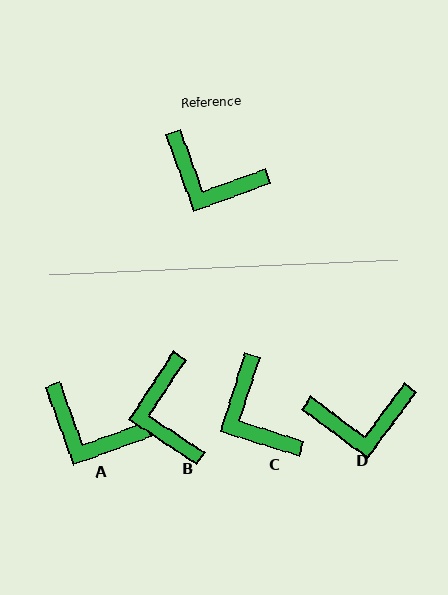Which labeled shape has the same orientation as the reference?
A.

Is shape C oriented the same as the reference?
No, it is off by about 38 degrees.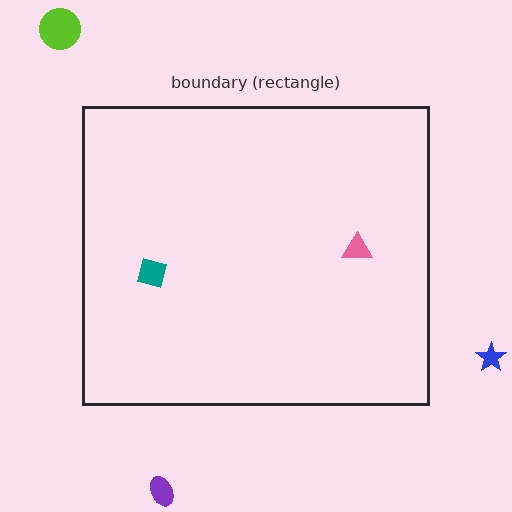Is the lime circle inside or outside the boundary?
Outside.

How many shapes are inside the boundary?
2 inside, 3 outside.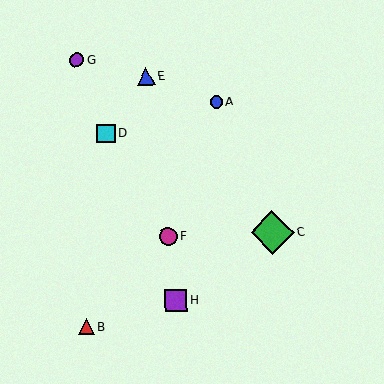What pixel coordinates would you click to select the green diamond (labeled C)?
Click at (272, 232) to select the green diamond C.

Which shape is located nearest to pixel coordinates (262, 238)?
The green diamond (labeled C) at (272, 232) is nearest to that location.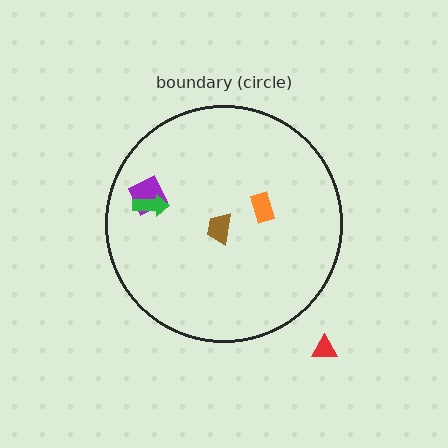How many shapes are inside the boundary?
4 inside, 1 outside.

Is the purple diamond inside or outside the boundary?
Inside.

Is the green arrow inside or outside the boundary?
Inside.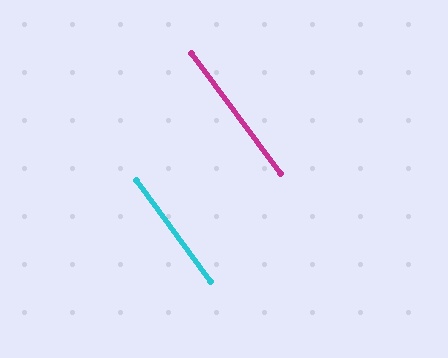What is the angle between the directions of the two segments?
Approximately 0 degrees.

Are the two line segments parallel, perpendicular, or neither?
Parallel — their directions differ by only 0.3°.